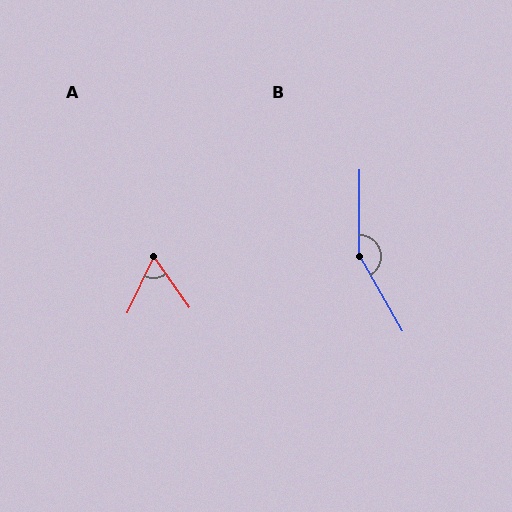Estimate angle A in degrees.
Approximately 60 degrees.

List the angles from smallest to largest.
A (60°), B (150°).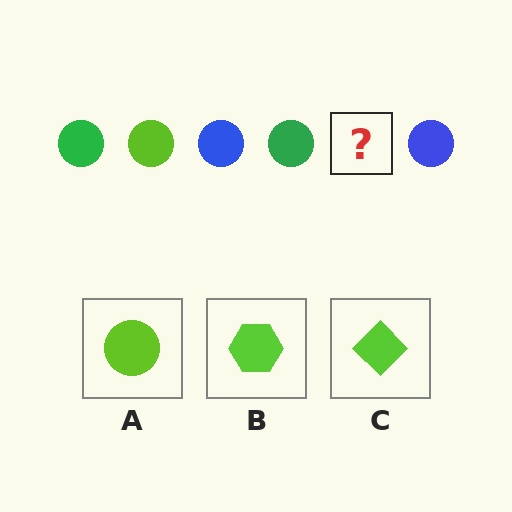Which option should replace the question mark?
Option A.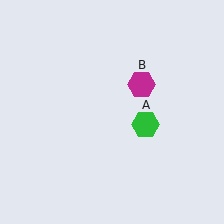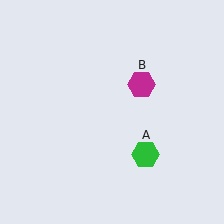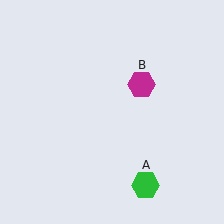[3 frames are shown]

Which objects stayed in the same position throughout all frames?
Magenta hexagon (object B) remained stationary.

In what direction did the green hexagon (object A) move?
The green hexagon (object A) moved down.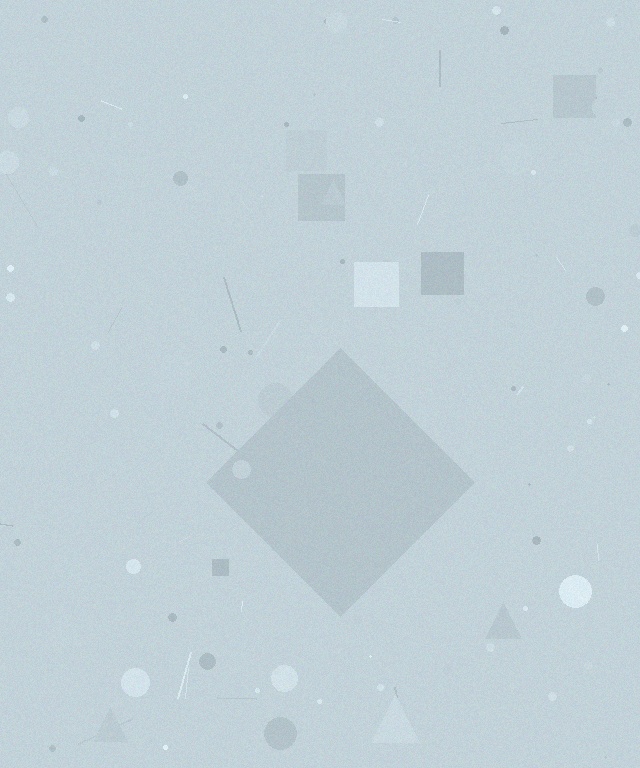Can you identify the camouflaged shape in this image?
The camouflaged shape is a diamond.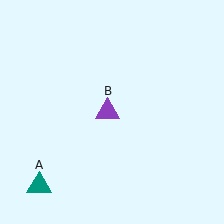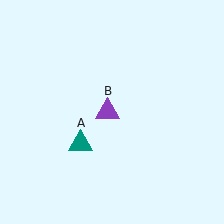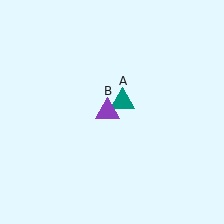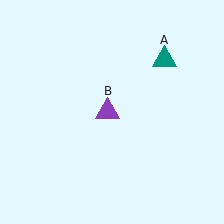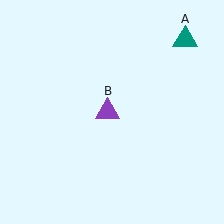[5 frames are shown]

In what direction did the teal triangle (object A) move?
The teal triangle (object A) moved up and to the right.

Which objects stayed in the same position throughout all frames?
Purple triangle (object B) remained stationary.